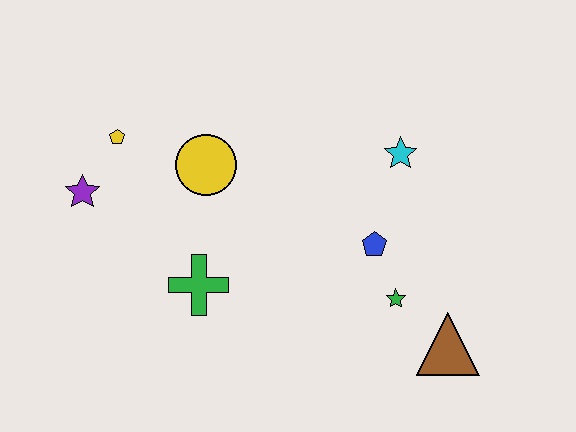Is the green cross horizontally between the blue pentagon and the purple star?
Yes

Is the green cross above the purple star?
No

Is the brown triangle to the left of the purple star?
No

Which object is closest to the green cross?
The yellow circle is closest to the green cross.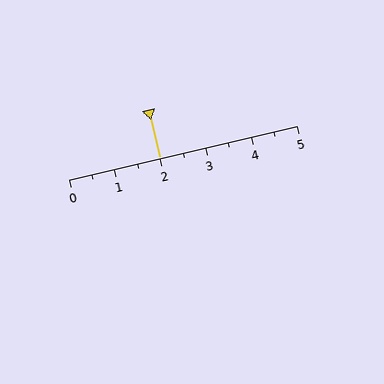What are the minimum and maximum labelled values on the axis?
The axis runs from 0 to 5.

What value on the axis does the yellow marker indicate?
The marker indicates approximately 2.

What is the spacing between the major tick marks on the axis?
The major ticks are spaced 1 apart.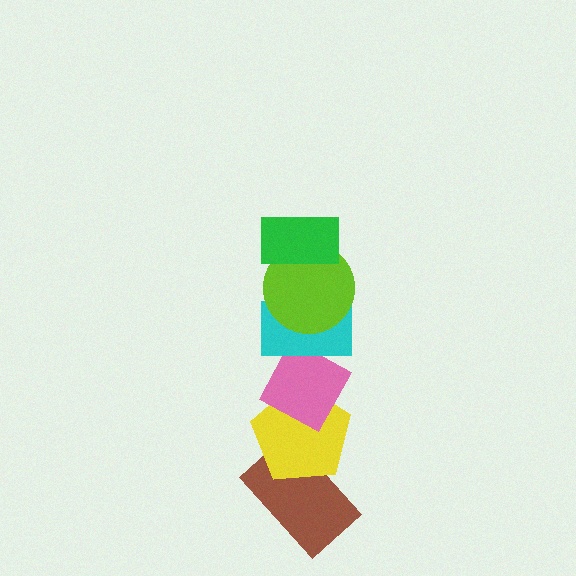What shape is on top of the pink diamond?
The cyan rectangle is on top of the pink diamond.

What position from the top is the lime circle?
The lime circle is 2nd from the top.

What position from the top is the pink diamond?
The pink diamond is 4th from the top.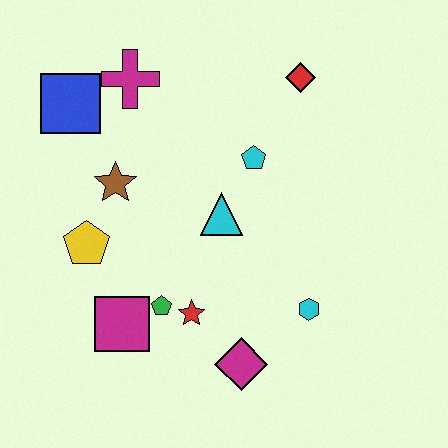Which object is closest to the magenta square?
The green pentagon is closest to the magenta square.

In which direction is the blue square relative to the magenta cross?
The blue square is to the left of the magenta cross.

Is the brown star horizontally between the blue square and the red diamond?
Yes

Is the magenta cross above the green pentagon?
Yes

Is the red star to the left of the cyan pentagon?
Yes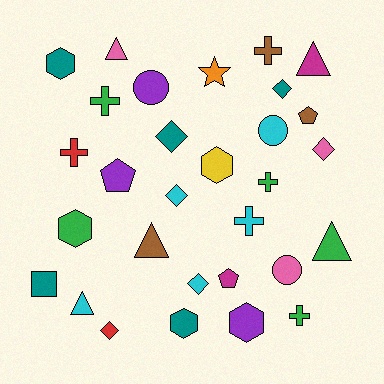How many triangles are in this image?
There are 5 triangles.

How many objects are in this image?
There are 30 objects.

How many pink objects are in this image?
There are 3 pink objects.